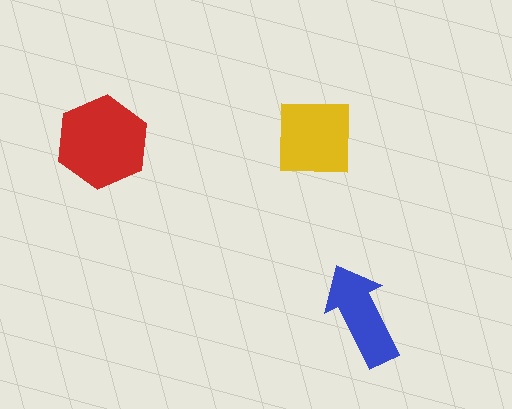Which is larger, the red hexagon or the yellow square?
The red hexagon.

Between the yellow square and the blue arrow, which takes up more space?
The yellow square.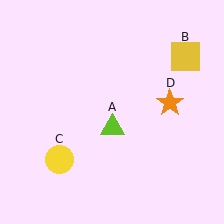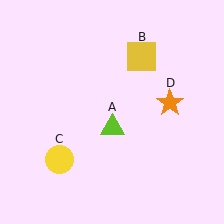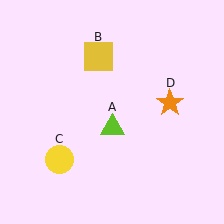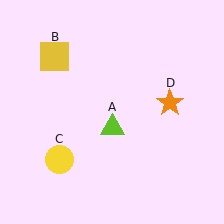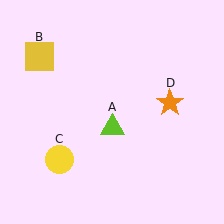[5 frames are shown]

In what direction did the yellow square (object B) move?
The yellow square (object B) moved left.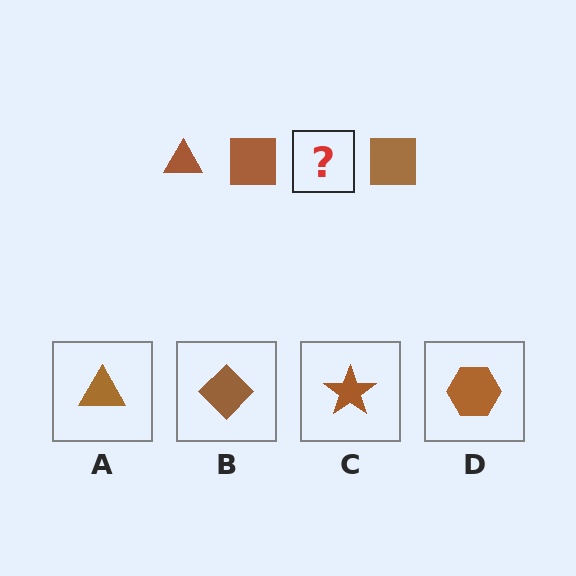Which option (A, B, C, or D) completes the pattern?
A.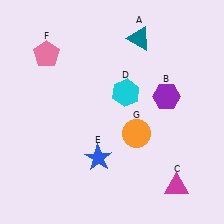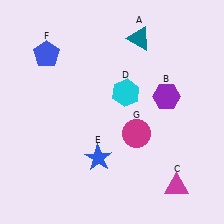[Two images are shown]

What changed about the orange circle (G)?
In Image 1, G is orange. In Image 2, it changed to magenta.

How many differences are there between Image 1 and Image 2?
There are 2 differences between the two images.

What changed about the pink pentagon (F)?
In Image 1, F is pink. In Image 2, it changed to blue.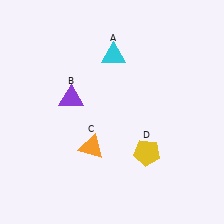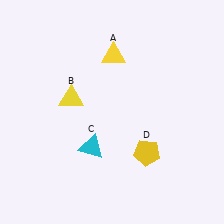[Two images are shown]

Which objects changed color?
A changed from cyan to yellow. B changed from purple to yellow. C changed from orange to cyan.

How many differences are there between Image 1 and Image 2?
There are 3 differences between the two images.